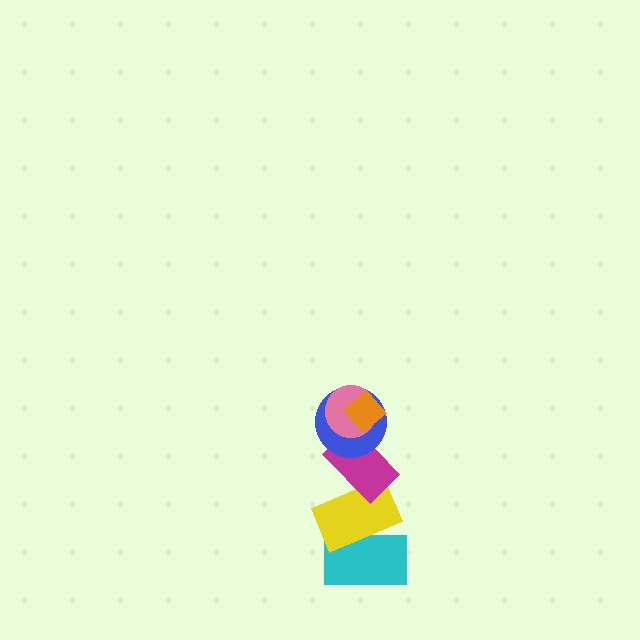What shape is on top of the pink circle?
The orange diamond is on top of the pink circle.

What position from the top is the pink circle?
The pink circle is 2nd from the top.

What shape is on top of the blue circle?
The pink circle is on top of the blue circle.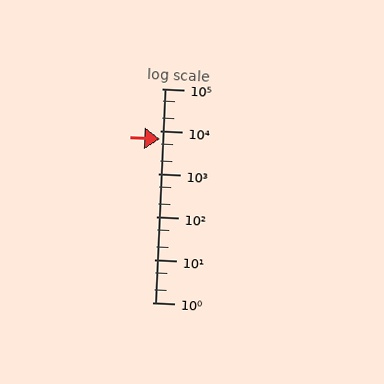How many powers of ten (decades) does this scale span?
The scale spans 5 decades, from 1 to 100000.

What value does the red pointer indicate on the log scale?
The pointer indicates approximately 6500.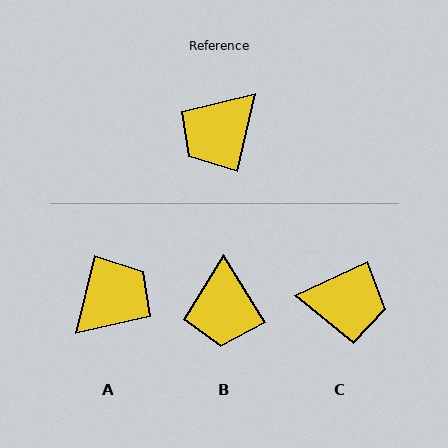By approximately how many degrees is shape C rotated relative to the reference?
Approximately 128 degrees counter-clockwise.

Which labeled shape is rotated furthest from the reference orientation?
A, about 179 degrees away.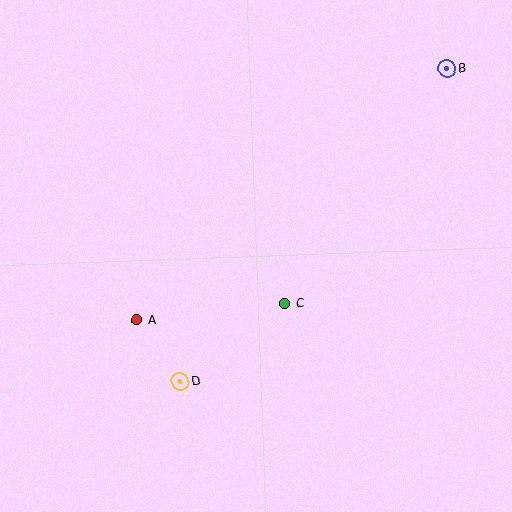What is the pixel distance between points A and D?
The distance between A and D is 75 pixels.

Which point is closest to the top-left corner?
Point A is closest to the top-left corner.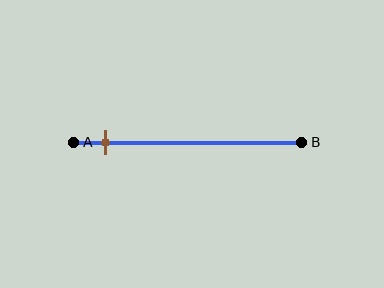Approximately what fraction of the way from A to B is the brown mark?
The brown mark is approximately 15% of the way from A to B.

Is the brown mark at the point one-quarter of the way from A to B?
No, the mark is at about 15% from A, not at the 25% one-quarter point.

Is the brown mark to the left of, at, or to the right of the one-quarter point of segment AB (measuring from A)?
The brown mark is to the left of the one-quarter point of segment AB.